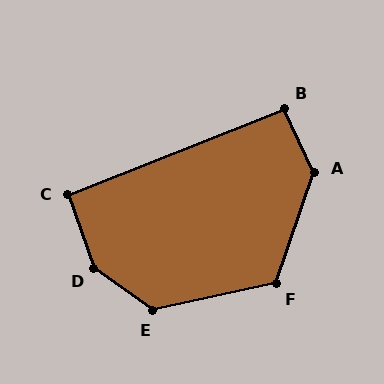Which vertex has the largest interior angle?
D, at approximately 145 degrees.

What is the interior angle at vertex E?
Approximately 133 degrees (obtuse).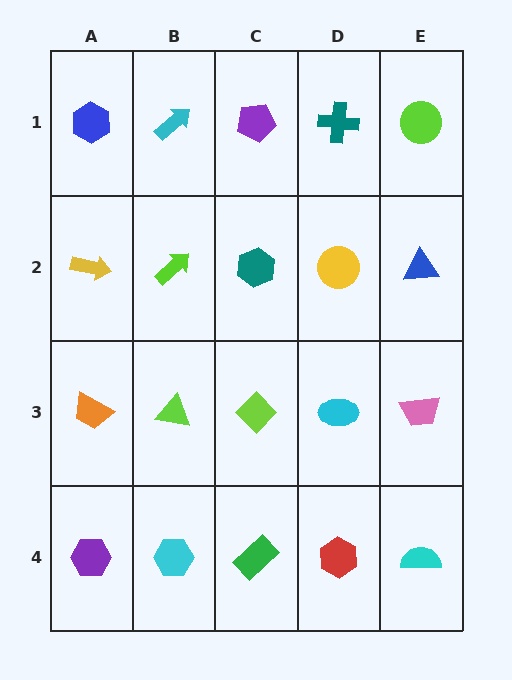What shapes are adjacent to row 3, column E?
A blue triangle (row 2, column E), a cyan semicircle (row 4, column E), a cyan ellipse (row 3, column D).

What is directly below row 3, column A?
A purple hexagon.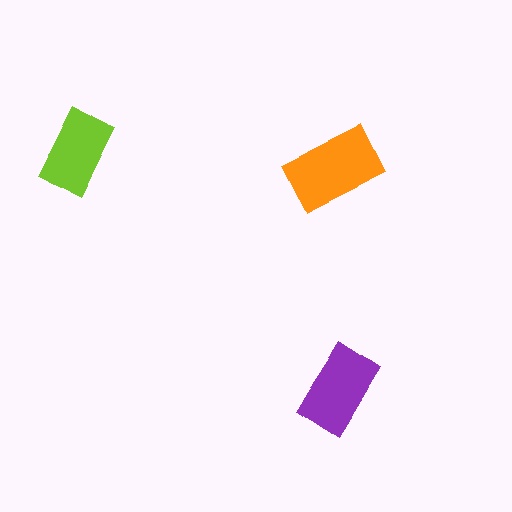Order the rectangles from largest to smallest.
the orange one, the purple one, the lime one.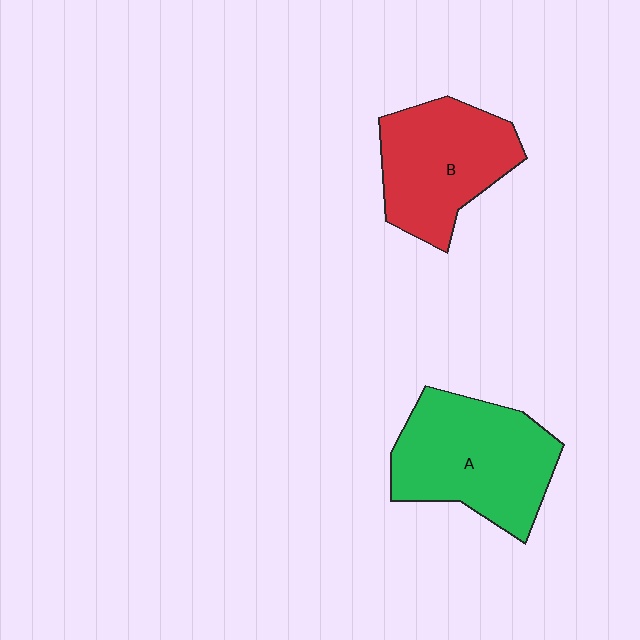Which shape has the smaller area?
Shape B (red).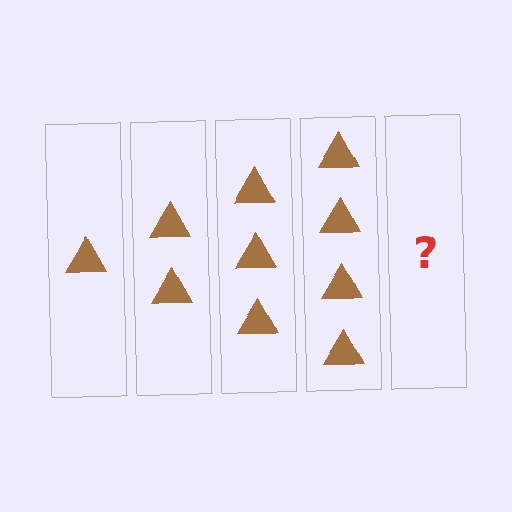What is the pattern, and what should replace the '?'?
The pattern is that each step adds one more triangle. The '?' should be 5 triangles.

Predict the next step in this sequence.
The next step is 5 triangles.